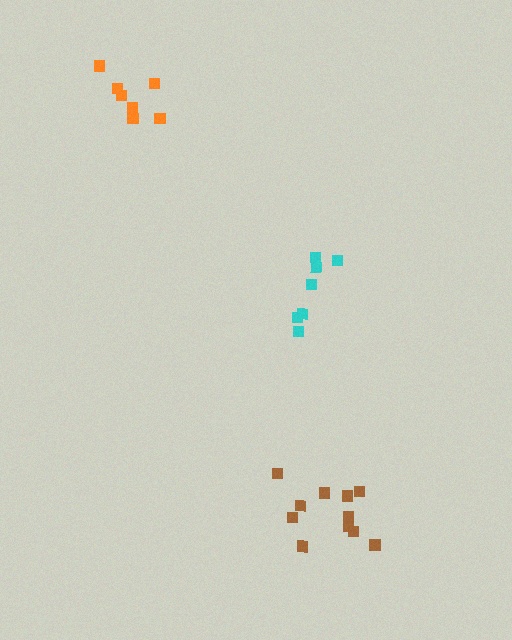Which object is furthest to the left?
The orange cluster is leftmost.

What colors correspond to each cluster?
The clusters are colored: cyan, brown, orange.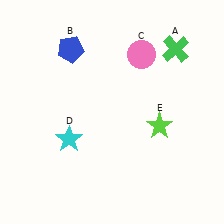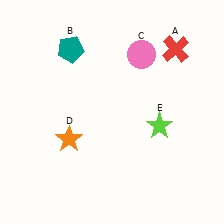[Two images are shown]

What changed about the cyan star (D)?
In Image 1, D is cyan. In Image 2, it changed to orange.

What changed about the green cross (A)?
In Image 1, A is green. In Image 2, it changed to red.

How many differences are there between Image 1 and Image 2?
There are 3 differences between the two images.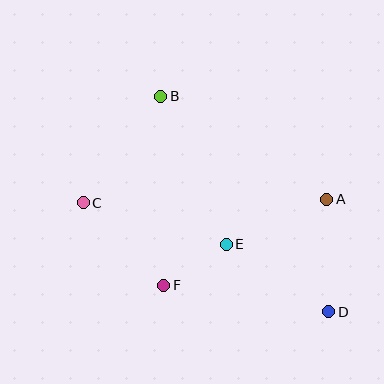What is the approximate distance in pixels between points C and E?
The distance between C and E is approximately 149 pixels.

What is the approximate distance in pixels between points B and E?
The distance between B and E is approximately 162 pixels.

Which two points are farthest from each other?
Points B and D are farthest from each other.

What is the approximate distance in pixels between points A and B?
The distance between A and B is approximately 195 pixels.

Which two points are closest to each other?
Points E and F are closest to each other.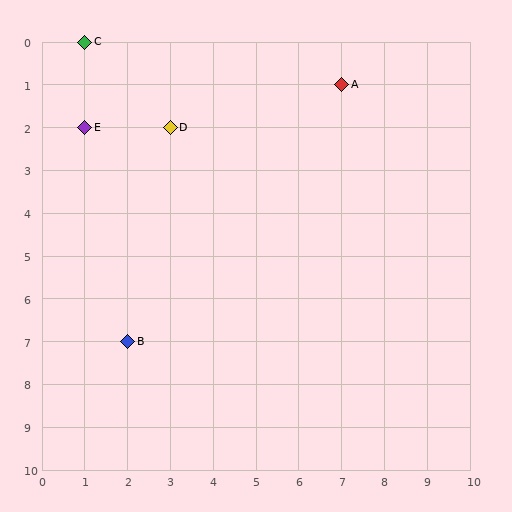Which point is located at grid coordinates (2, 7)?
Point B is at (2, 7).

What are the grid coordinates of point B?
Point B is at grid coordinates (2, 7).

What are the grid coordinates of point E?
Point E is at grid coordinates (1, 2).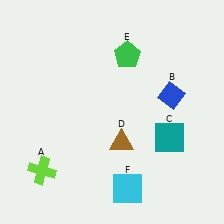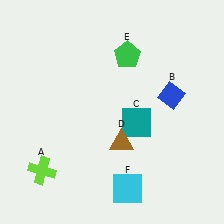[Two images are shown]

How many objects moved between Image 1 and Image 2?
1 object moved between the two images.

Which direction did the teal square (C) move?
The teal square (C) moved left.